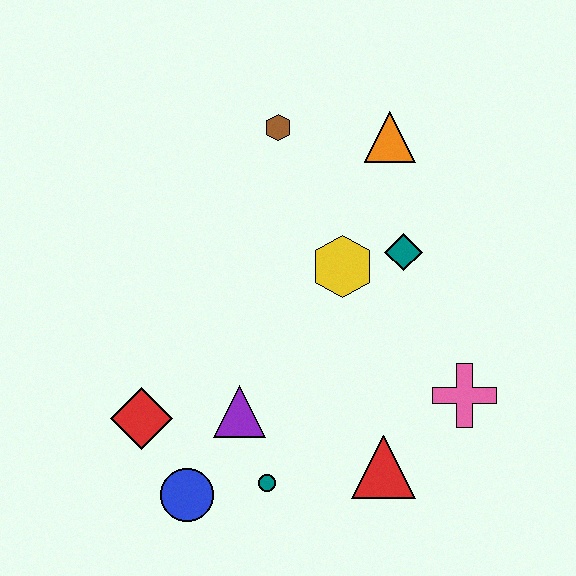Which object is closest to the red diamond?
The blue circle is closest to the red diamond.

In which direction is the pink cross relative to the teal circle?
The pink cross is to the right of the teal circle.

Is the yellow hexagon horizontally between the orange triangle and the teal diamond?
No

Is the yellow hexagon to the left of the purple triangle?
No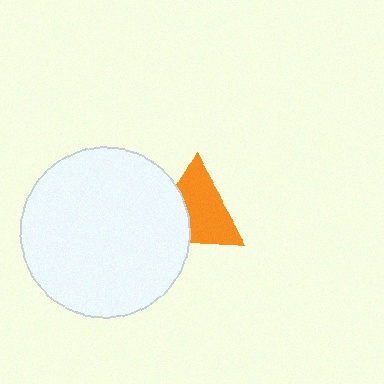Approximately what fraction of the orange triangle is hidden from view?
Roughly 35% of the orange triangle is hidden behind the white circle.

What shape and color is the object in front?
The object in front is a white circle.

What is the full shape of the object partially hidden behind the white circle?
The partially hidden object is an orange triangle.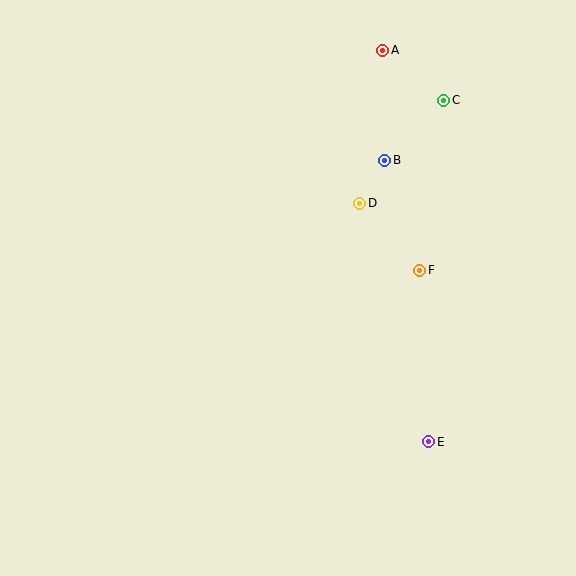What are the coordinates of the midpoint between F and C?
The midpoint between F and C is at (432, 185).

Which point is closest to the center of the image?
Point D at (360, 203) is closest to the center.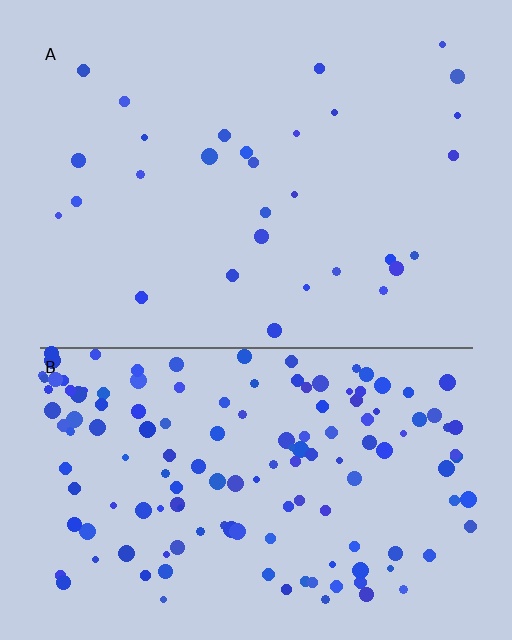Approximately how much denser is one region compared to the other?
Approximately 4.8× — region B over region A.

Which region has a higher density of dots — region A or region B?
B (the bottom).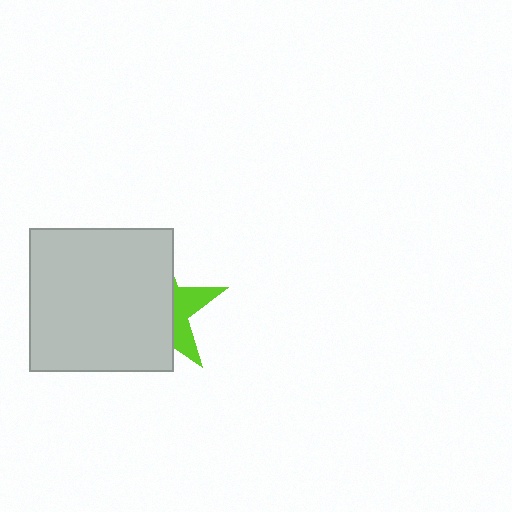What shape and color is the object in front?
The object in front is a light gray square.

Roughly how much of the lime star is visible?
A small part of it is visible (roughly 31%).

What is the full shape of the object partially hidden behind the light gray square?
The partially hidden object is a lime star.